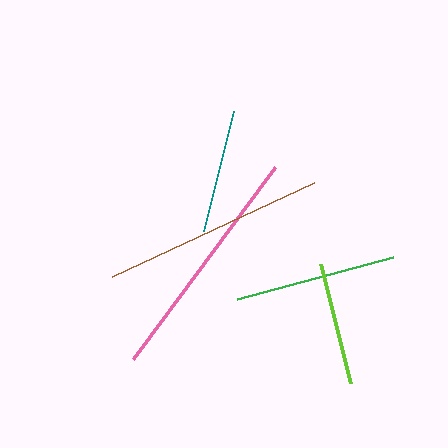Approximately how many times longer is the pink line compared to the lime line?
The pink line is approximately 1.9 times the length of the lime line.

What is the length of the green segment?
The green segment is approximately 161 pixels long.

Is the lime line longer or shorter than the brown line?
The brown line is longer than the lime line.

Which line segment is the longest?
The pink line is the longest at approximately 239 pixels.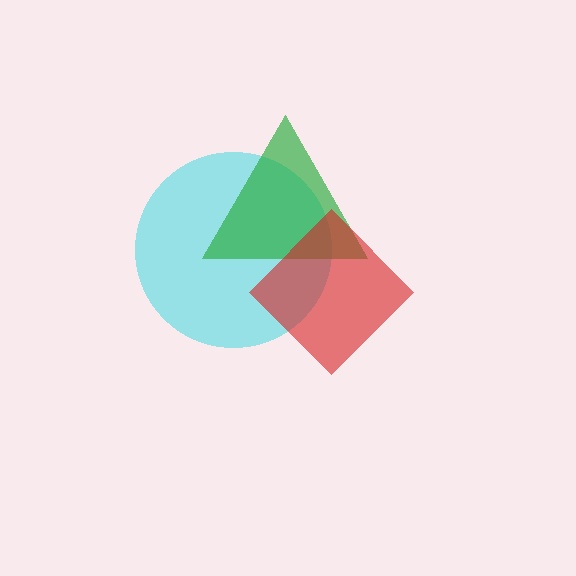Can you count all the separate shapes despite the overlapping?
Yes, there are 3 separate shapes.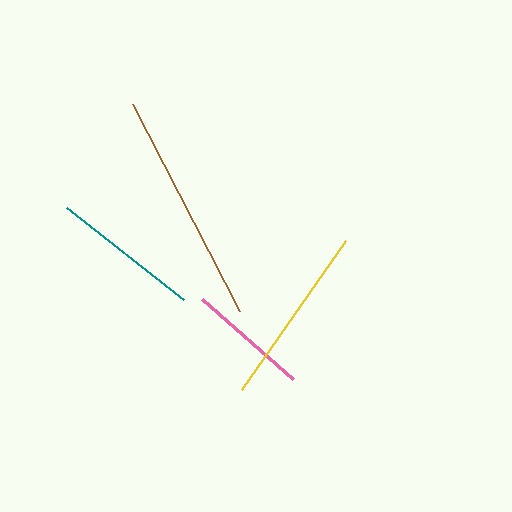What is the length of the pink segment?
The pink segment is approximately 121 pixels long.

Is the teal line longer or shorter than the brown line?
The brown line is longer than the teal line.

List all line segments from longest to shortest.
From longest to shortest: brown, yellow, teal, pink.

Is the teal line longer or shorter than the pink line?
The teal line is longer than the pink line.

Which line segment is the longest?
The brown line is the longest at approximately 233 pixels.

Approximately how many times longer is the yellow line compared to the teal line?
The yellow line is approximately 1.2 times the length of the teal line.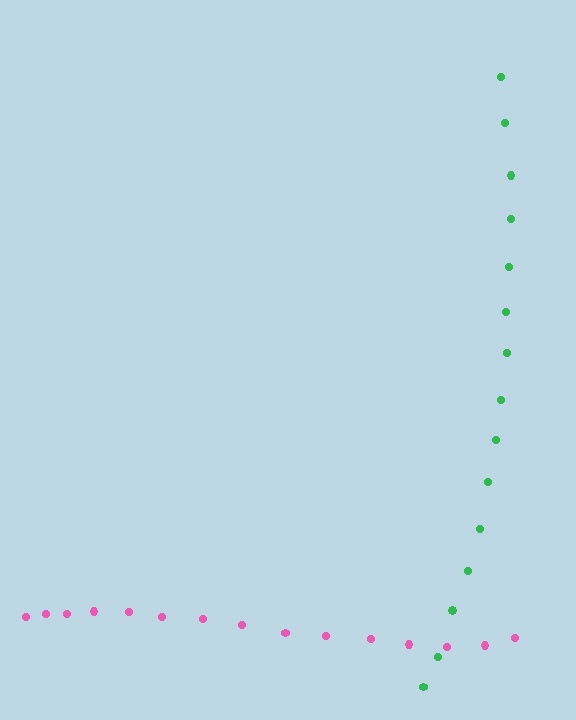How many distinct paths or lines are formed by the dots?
There are 2 distinct paths.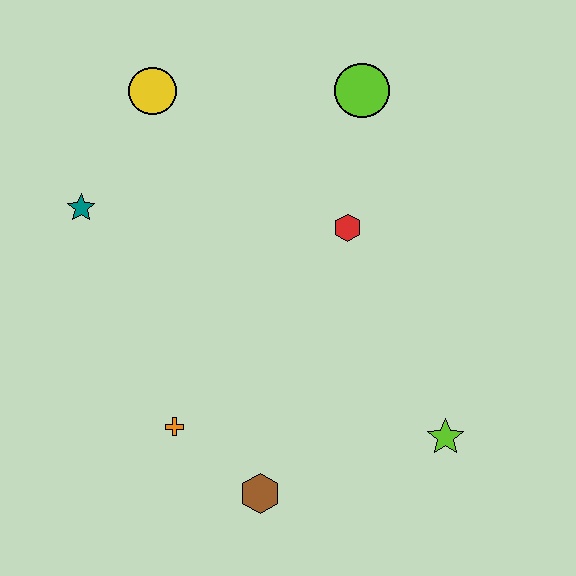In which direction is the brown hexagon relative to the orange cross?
The brown hexagon is to the right of the orange cross.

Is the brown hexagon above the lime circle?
No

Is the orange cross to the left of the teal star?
No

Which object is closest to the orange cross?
The brown hexagon is closest to the orange cross.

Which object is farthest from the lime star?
The yellow circle is farthest from the lime star.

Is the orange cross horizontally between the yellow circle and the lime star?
Yes